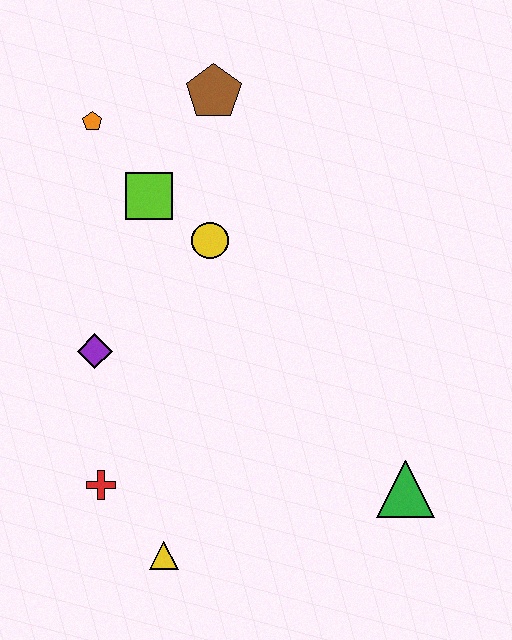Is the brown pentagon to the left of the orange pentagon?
No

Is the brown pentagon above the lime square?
Yes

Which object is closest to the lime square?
The yellow circle is closest to the lime square.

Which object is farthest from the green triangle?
The orange pentagon is farthest from the green triangle.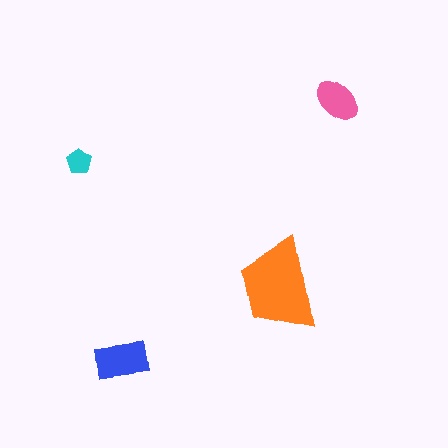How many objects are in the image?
There are 4 objects in the image.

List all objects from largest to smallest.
The orange trapezoid, the blue rectangle, the pink ellipse, the cyan pentagon.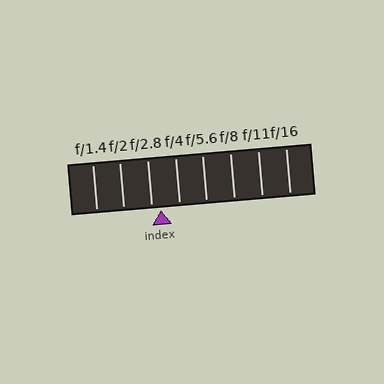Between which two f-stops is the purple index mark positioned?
The index mark is between f/2.8 and f/4.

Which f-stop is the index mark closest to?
The index mark is closest to f/2.8.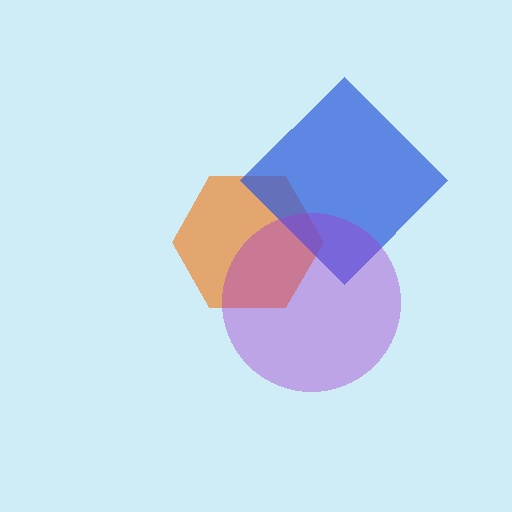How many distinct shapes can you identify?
There are 3 distinct shapes: an orange hexagon, a blue diamond, a purple circle.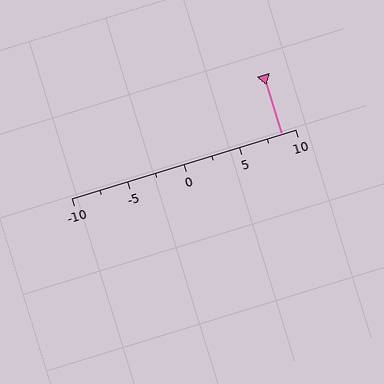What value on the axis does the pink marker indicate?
The marker indicates approximately 8.8.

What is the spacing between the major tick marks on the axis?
The major ticks are spaced 5 apart.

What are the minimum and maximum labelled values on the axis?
The axis runs from -10 to 10.